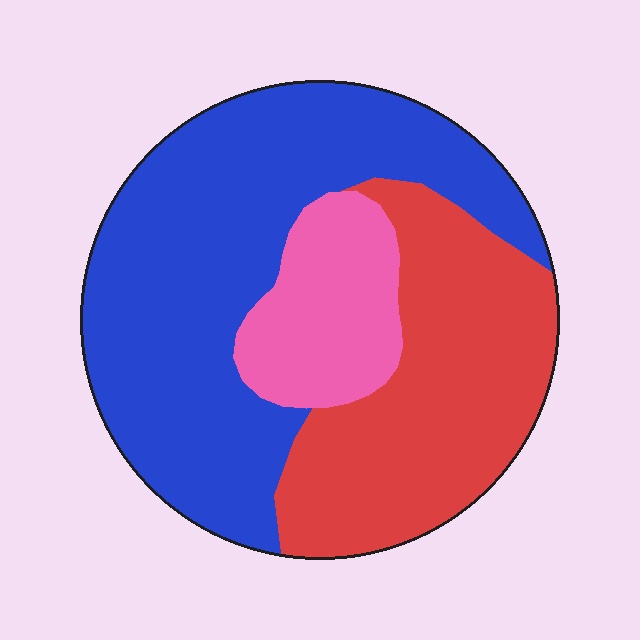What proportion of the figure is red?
Red takes up about one third (1/3) of the figure.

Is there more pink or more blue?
Blue.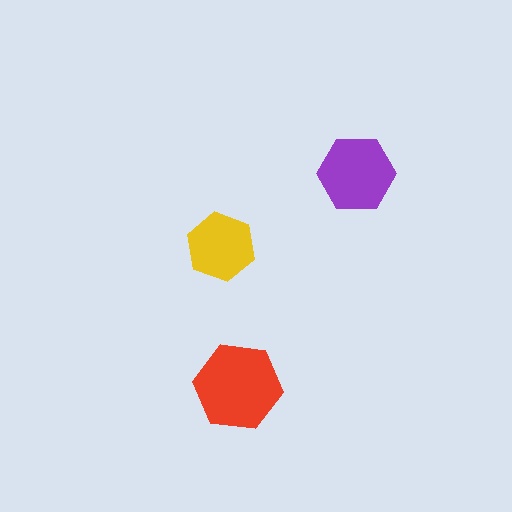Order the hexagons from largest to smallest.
the red one, the purple one, the yellow one.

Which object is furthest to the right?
The purple hexagon is rightmost.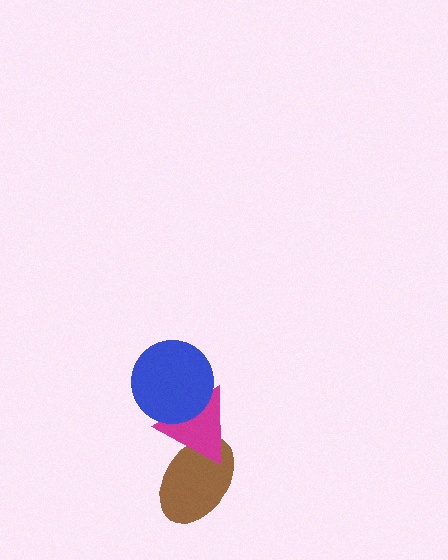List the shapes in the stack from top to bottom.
From top to bottom: the blue circle, the magenta triangle, the brown ellipse.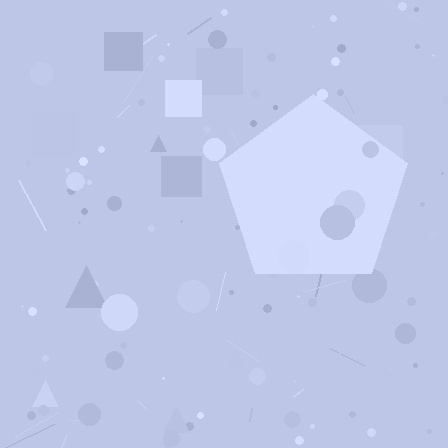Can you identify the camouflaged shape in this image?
The camouflaged shape is a pentagon.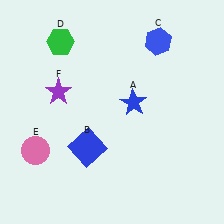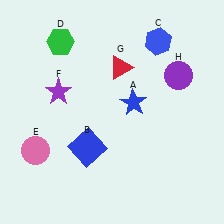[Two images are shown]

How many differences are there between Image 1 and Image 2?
There are 2 differences between the two images.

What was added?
A red triangle (G), a purple circle (H) were added in Image 2.